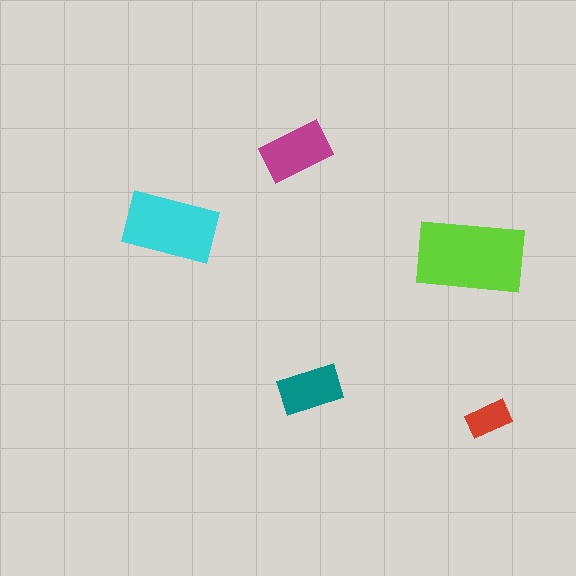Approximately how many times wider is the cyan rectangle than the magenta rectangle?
About 1.5 times wider.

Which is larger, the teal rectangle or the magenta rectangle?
The magenta one.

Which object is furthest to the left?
The cyan rectangle is leftmost.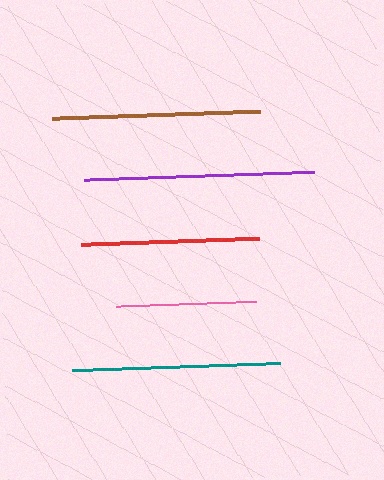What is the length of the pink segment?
The pink segment is approximately 140 pixels long.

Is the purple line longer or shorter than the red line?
The purple line is longer than the red line.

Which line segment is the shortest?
The pink line is the shortest at approximately 140 pixels.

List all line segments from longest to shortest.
From longest to shortest: purple, teal, brown, red, pink.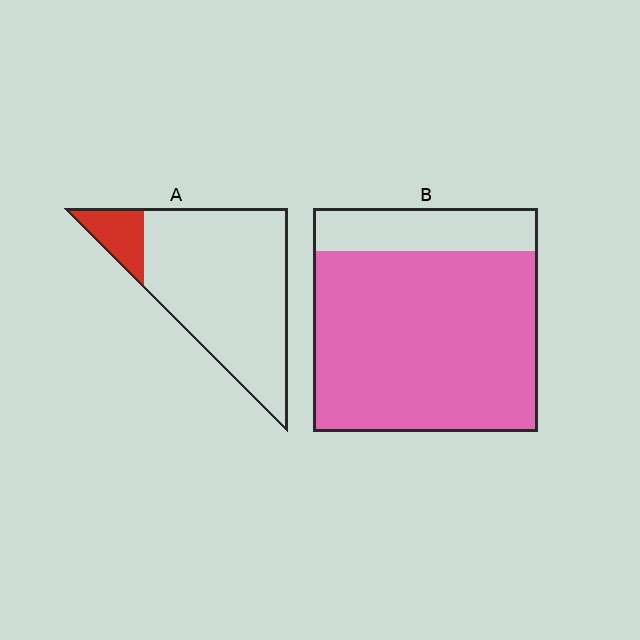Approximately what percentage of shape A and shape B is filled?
A is approximately 15% and B is approximately 80%.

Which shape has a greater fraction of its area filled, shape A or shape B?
Shape B.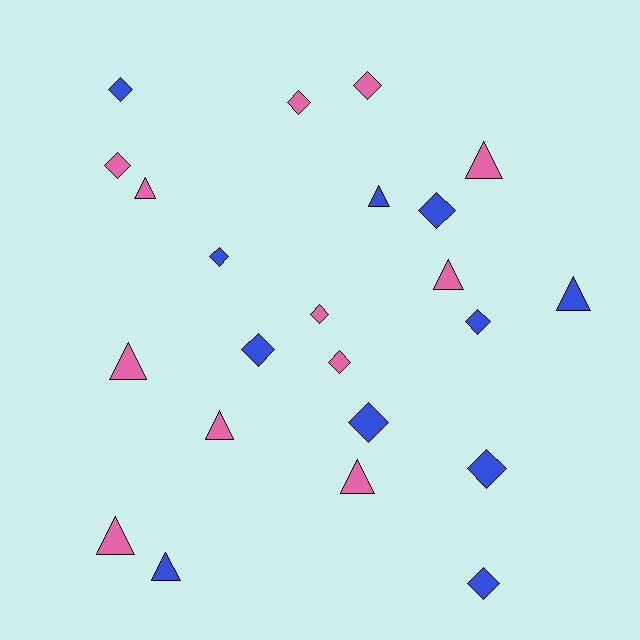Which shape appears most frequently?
Diamond, with 13 objects.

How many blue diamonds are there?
There are 8 blue diamonds.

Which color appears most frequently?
Pink, with 12 objects.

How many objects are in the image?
There are 23 objects.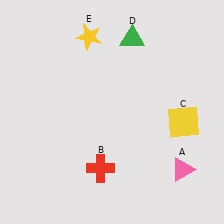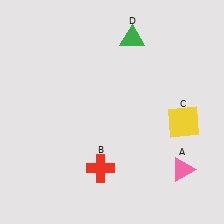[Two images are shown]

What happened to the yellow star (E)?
The yellow star (E) was removed in Image 2. It was in the top-left area of Image 1.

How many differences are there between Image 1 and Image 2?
There is 1 difference between the two images.